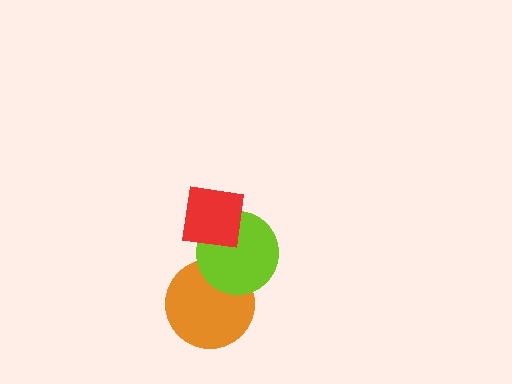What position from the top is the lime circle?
The lime circle is 2nd from the top.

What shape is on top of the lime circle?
The red square is on top of the lime circle.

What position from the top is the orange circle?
The orange circle is 3rd from the top.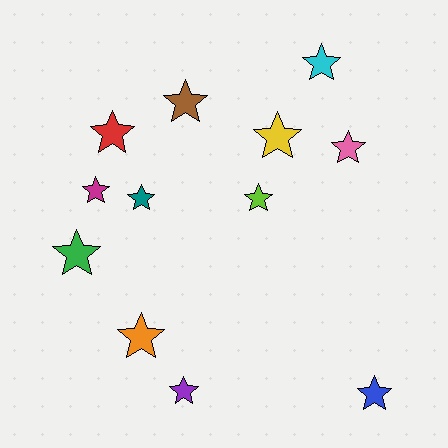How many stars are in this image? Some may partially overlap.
There are 12 stars.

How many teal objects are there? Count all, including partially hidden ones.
There is 1 teal object.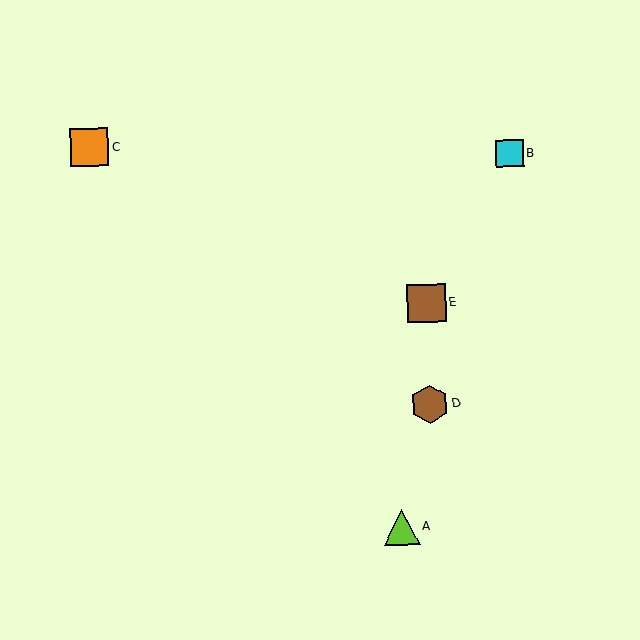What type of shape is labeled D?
Shape D is a brown hexagon.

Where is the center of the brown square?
The center of the brown square is at (427, 303).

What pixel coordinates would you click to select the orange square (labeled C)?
Click at (89, 147) to select the orange square C.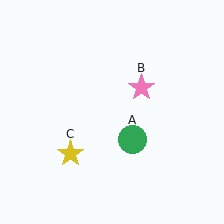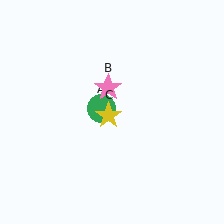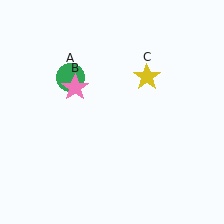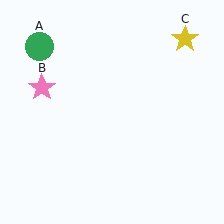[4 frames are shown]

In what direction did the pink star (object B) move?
The pink star (object B) moved left.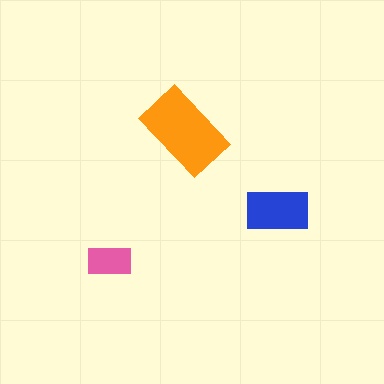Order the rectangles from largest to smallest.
the orange one, the blue one, the pink one.